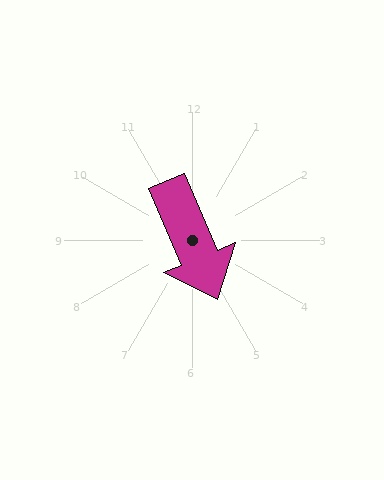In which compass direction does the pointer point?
Southeast.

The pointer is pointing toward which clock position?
Roughly 5 o'clock.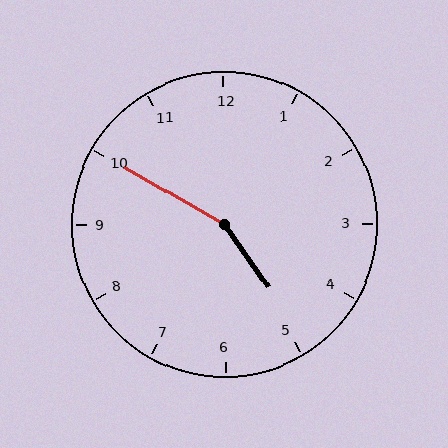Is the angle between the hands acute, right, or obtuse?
It is obtuse.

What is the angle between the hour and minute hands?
Approximately 155 degrees.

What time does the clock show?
4:50.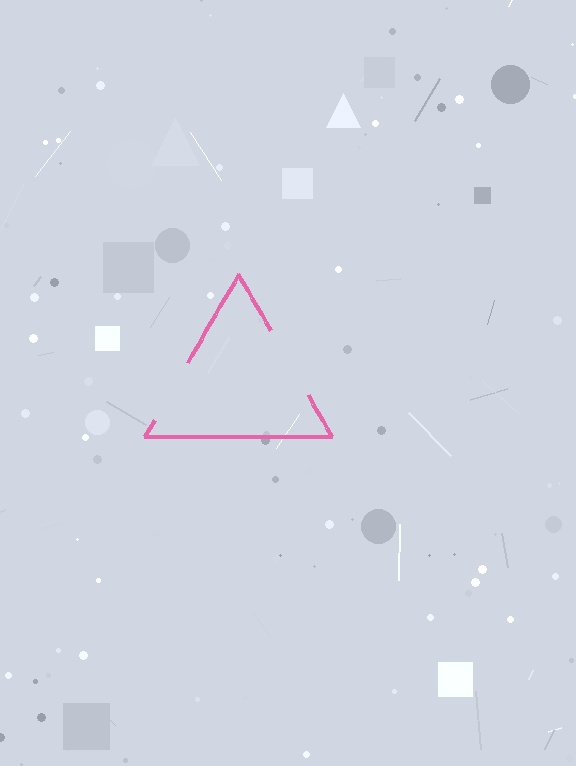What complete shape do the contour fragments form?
The contour fragments form a triangle.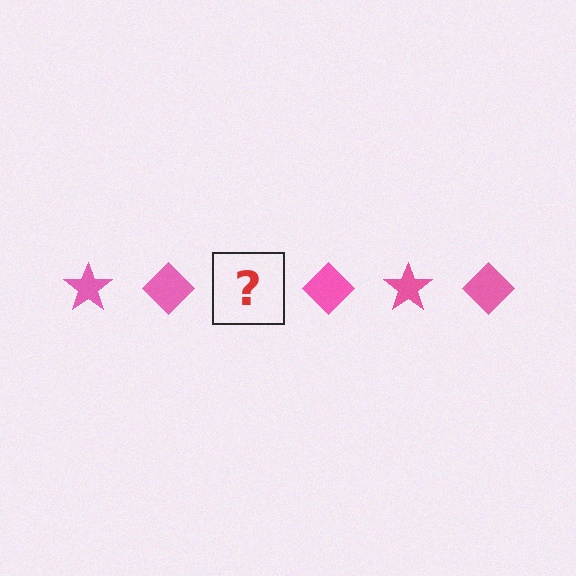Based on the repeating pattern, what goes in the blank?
The blank should be a pink star.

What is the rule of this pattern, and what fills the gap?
The rule is that the pattern cycles through star, diamond shapes in pink. The gap should be filled with a pink star.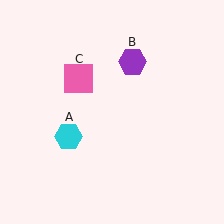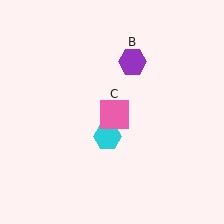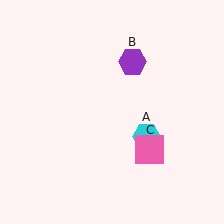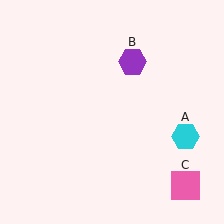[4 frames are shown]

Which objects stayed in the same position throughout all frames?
Purple hexagon (object B) remained stationary.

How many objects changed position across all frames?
2 objects changed position: cyan hexagon (object A), pink square (object C).